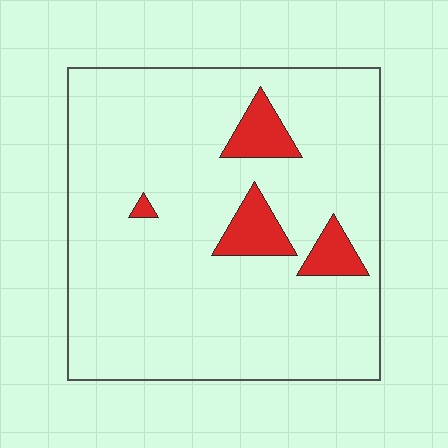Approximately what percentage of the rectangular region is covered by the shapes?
Approximately 10%.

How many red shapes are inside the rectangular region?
4.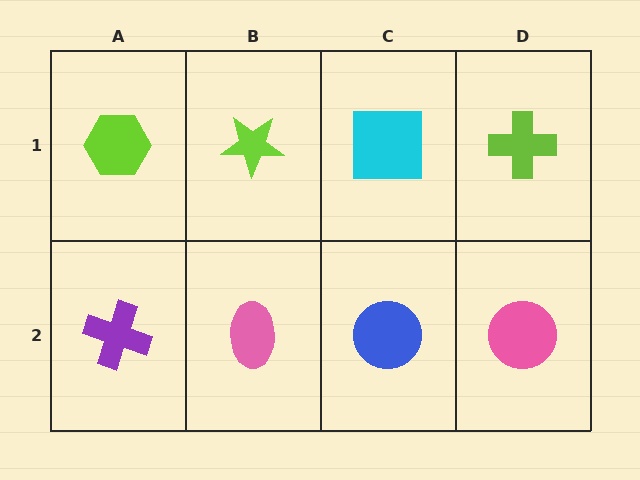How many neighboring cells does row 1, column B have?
3.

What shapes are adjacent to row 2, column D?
A lime cross (row 1, column D), a blue circle (row 2, column C).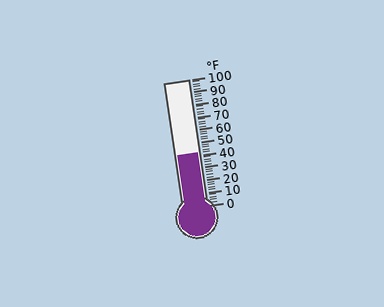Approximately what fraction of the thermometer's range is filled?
The thermometer is filled to approximately 40% of its range.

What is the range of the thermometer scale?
The thermometer scale ranges from 0°F to 100°F.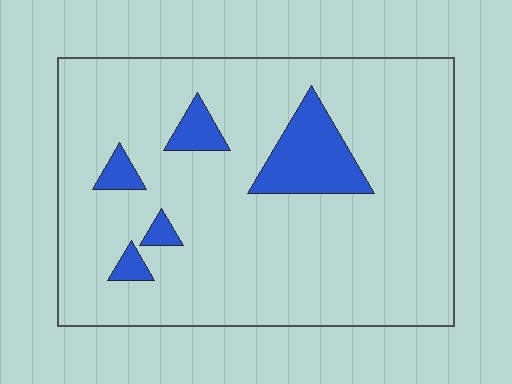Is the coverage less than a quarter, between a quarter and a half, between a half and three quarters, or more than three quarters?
Less than a quarter.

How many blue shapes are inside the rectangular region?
5.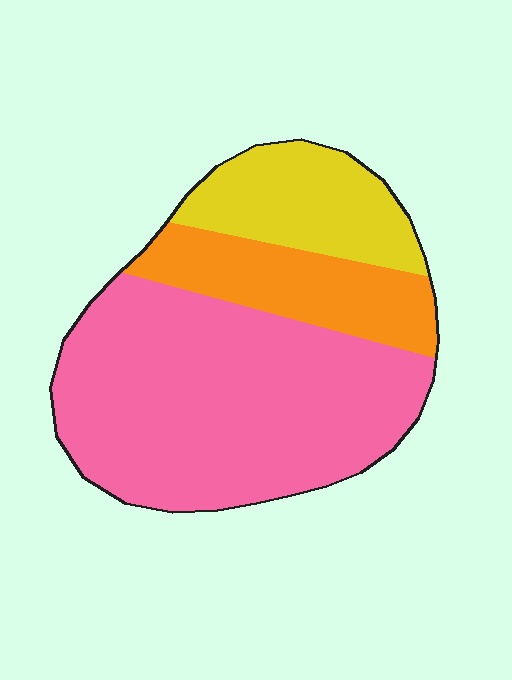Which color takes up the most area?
Pink, at roughly 60%.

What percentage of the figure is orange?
Orange takes up between a sixth and a third of the figure.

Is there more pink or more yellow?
Pink.